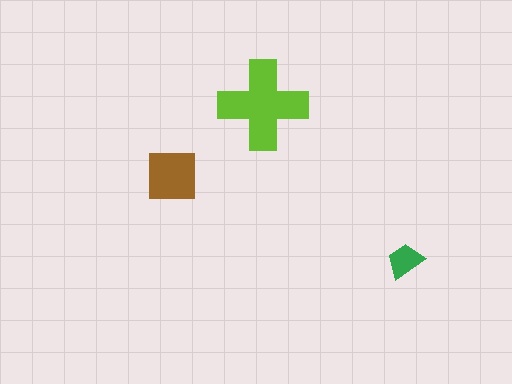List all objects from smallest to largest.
The green trapezoid, the brown square, the lime cross.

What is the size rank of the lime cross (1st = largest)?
1st.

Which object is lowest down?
The green trapezoid is bottommost.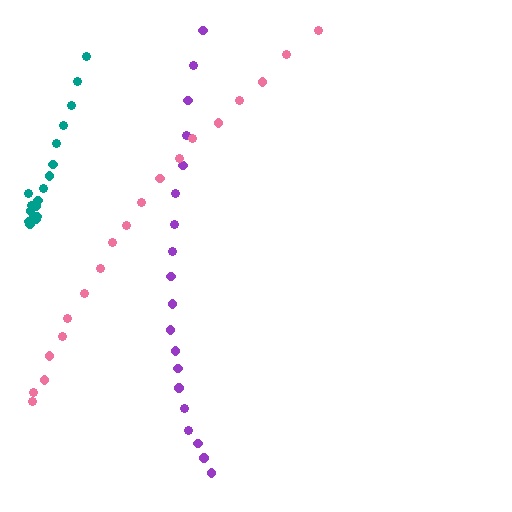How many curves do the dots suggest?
There are 3 distinct paths.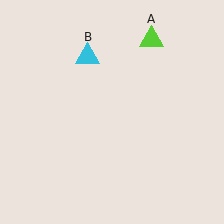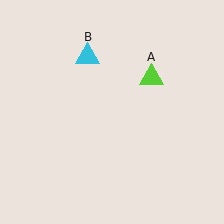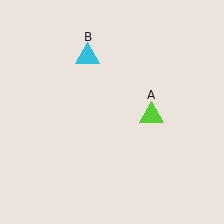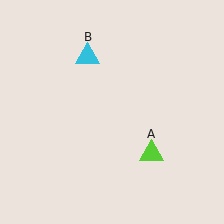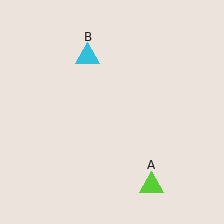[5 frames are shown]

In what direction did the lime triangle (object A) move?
The lime triangle (object A) moved down.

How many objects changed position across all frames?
1 object changed position: lime triangle (object A).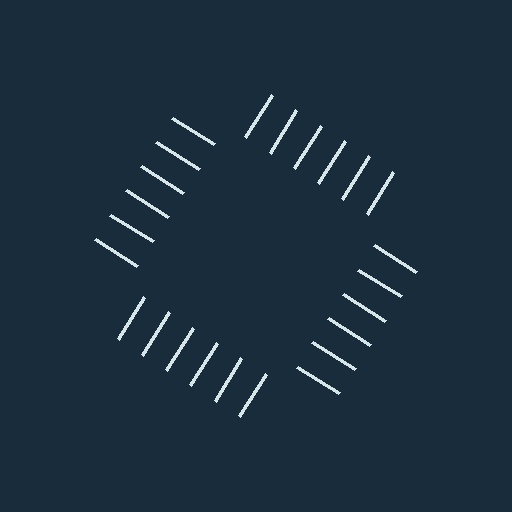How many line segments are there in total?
24 — 6 along each of the 4 edges.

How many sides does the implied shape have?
4 sides — the line-ends trace a square.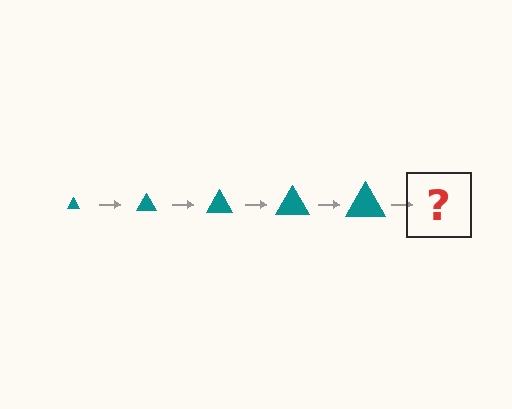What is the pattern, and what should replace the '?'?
The pattern is that the triangle gets progressively larger each step. The '?' should be a teal triangle, larger than the previous one.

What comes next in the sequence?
The next element should be a teal triangle, larger than the previous one.